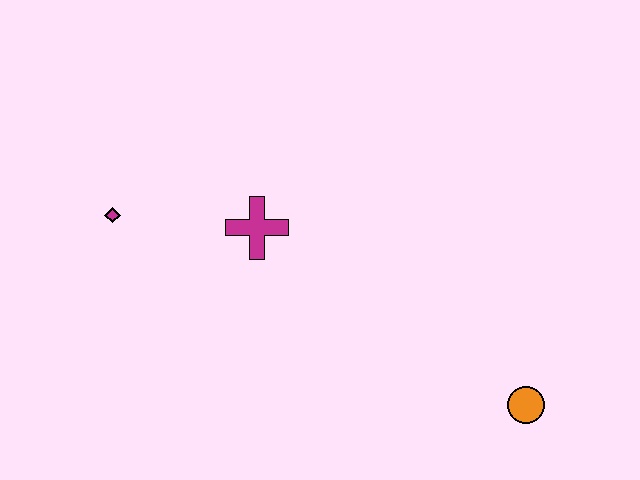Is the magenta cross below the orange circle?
No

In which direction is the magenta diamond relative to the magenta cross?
The magenta diamond is to the left of the magenta cross.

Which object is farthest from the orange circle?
The magenta diamond is farthest from the orange circle.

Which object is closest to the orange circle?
The magenta cross is closest to the orange circle.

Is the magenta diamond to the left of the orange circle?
Yes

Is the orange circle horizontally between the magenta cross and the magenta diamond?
No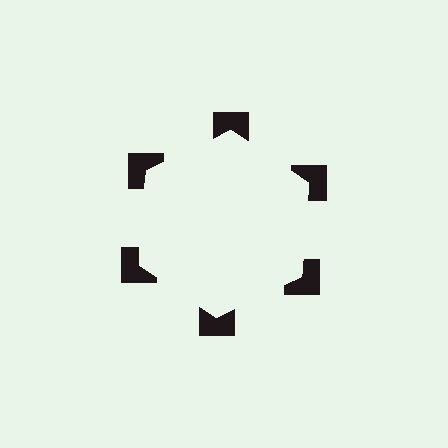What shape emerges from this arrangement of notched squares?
An illusory hexagon — its edges are inferred from the aligned wedge cuts in the notched squares, not physically drawn.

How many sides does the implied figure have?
6 sides.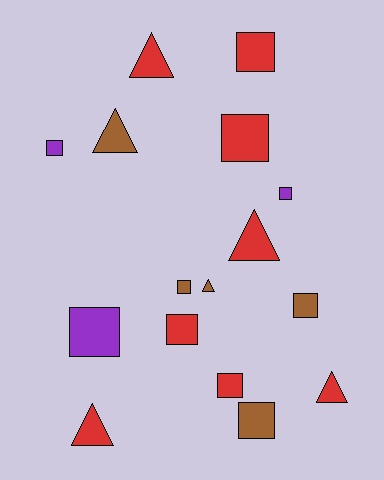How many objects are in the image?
There are 16 objects.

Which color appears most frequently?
Red, with 8 objects.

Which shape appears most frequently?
Square, with 10 objects.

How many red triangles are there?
There are 4 red triangles.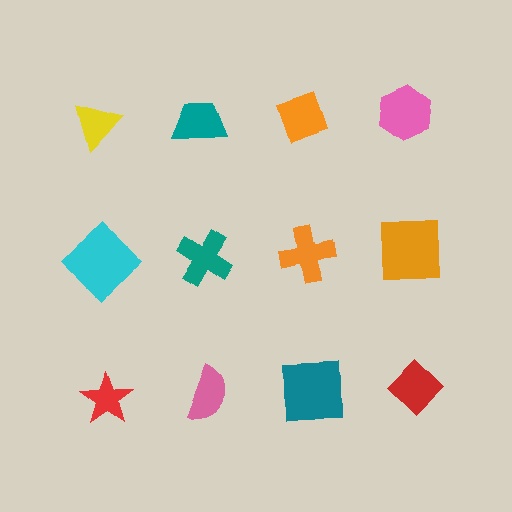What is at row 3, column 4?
A red diamond.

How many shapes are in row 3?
4 shapes.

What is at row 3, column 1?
A red star.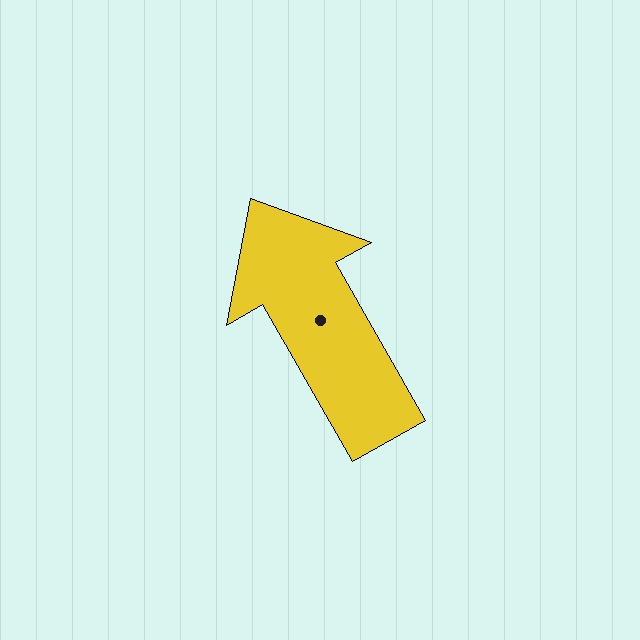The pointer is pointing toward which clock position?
Roughly 11 o'clock.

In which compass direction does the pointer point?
Northwest.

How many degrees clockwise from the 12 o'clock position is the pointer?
Approximately 330 degrees.